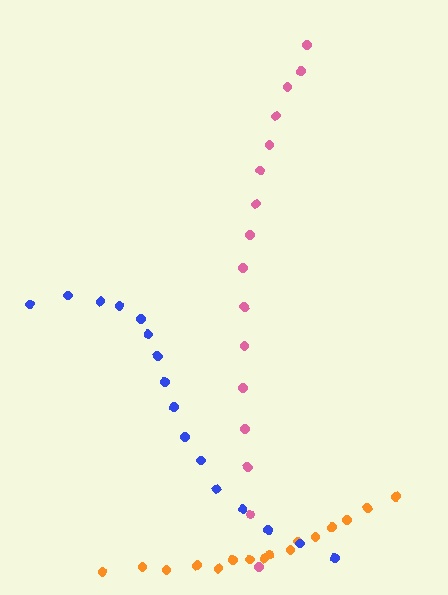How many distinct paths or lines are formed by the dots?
There are 3 distinct paths.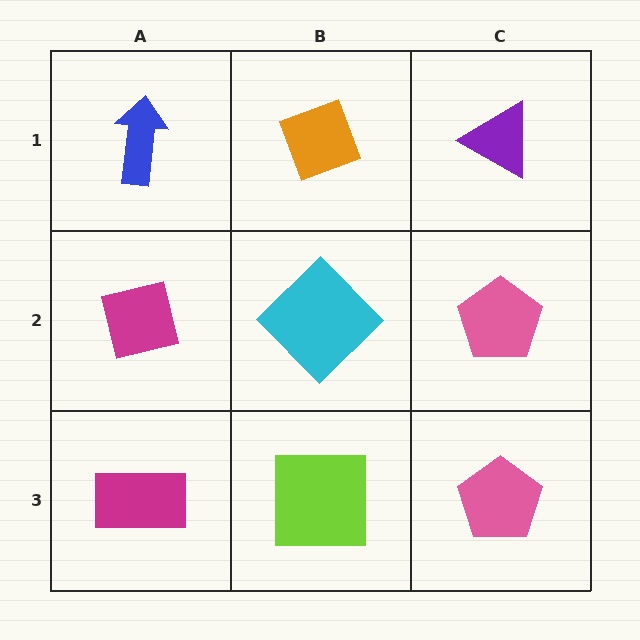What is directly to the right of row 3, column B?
A pink pentagon.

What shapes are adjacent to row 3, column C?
A pink pentagon (row 2, column C), a lime square (row 3, column B).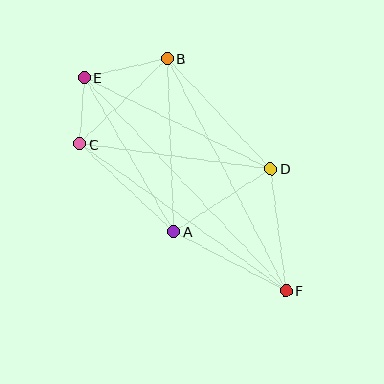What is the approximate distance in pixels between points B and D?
The distance between B and D is approximately 152 pixels.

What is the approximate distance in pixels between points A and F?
The distance between A and F is approximately 127 pixels.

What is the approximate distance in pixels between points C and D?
The distance between C and D is approximately 193 pixels.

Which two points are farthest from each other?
Points E and F are farthest from each other.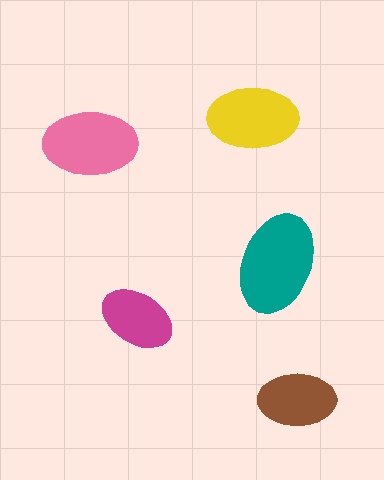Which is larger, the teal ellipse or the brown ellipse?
The teal one.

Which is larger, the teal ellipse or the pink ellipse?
The teal one.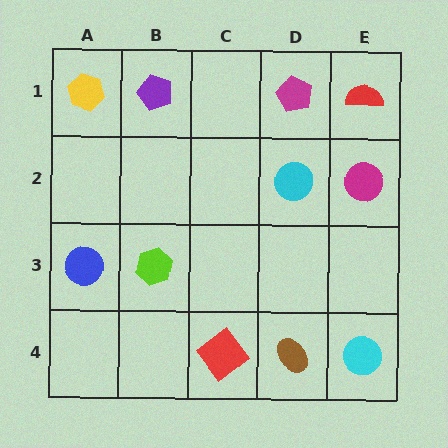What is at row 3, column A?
A blue circle.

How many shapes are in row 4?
3 shapes.